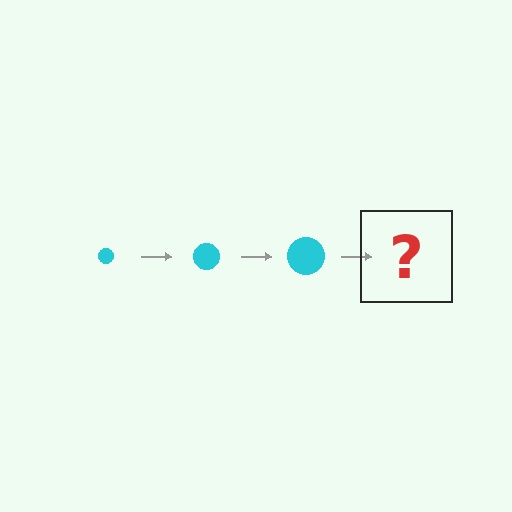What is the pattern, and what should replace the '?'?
The pattern is that the circle gets progressively larger each step. The '?' should be a cyan circle, larger than the previous one.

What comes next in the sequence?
The next element should be a cyan circle, larger than the previous one.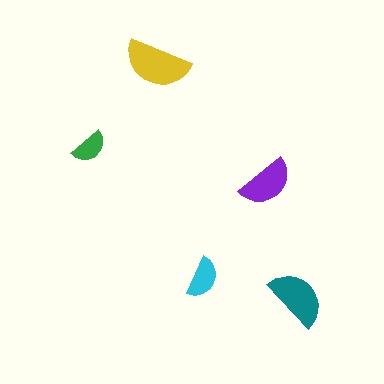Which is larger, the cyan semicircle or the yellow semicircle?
The yellow one.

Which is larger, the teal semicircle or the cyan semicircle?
The teal one.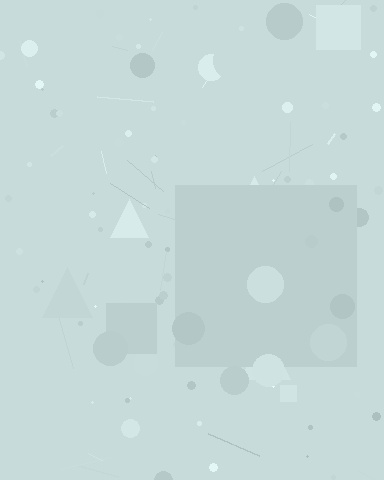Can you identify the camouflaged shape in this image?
The camouflaged shape is a square.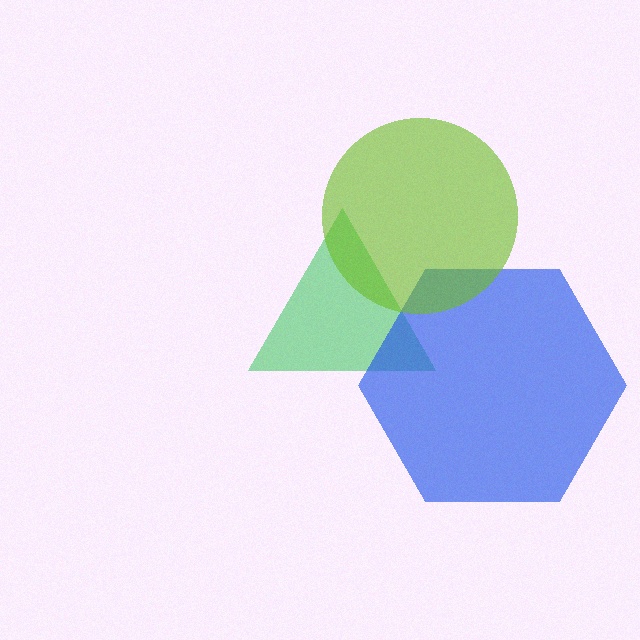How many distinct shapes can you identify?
There are 3 distinct shapes: a green triangle, a blue hexagon, a lime circle.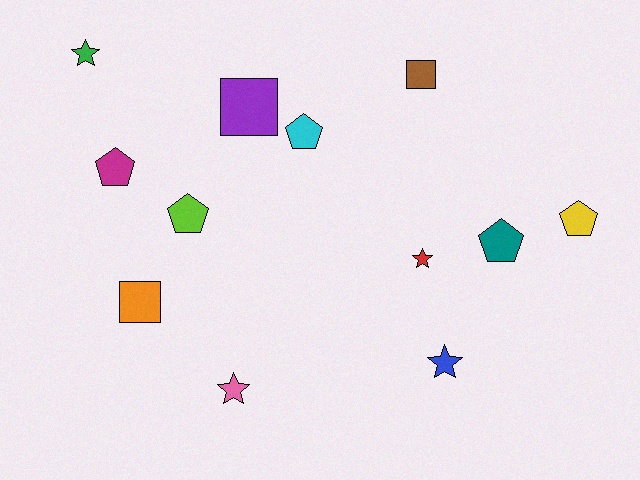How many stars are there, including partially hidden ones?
There are 4 stars.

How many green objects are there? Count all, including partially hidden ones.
There is 1 green object.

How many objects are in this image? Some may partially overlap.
There are 12 objects.